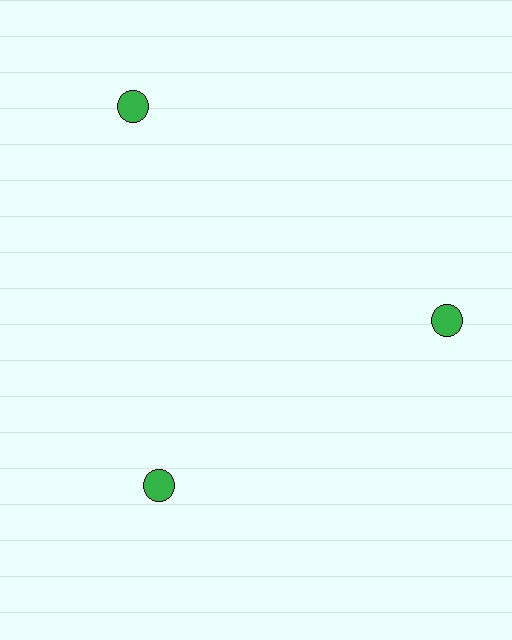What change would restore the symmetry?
The symmetry would be restored by moving it inward, back onto the ring so that all 3 circles sit at equal angles and equal distance from the center.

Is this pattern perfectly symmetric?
No. The 3 green circles are arranged in a ring, but one element near the 11 o'clock position is pushed outward from the center, breaking the 3-fold rotational symmetry.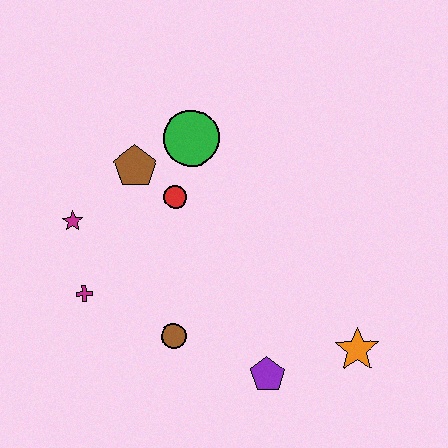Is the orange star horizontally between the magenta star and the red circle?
No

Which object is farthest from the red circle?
The orange star is farthest from the red circle.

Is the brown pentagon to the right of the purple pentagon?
No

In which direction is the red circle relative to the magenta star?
The red circle is to the right of the magenta star.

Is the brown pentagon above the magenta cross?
Yes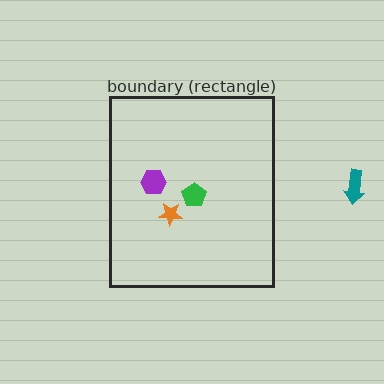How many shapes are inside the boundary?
3 inside, 1 outside.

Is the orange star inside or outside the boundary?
Inside.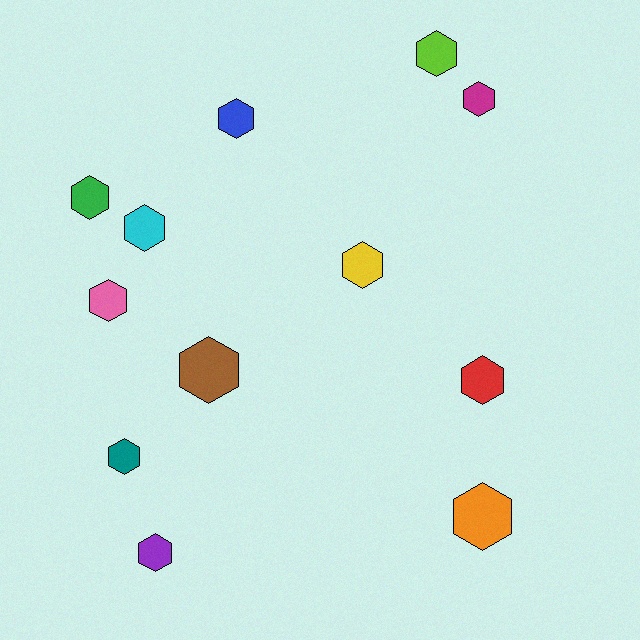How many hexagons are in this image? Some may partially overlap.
There are 12 hexagons.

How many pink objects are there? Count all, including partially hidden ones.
There is 1 pink object.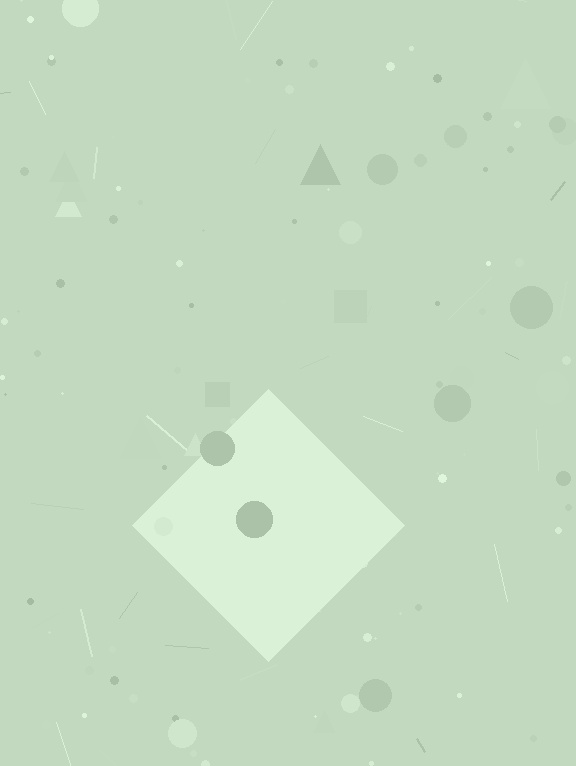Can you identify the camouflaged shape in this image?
The camouflaged shape is a diamond.